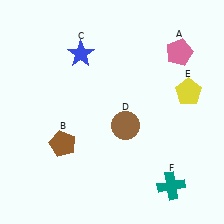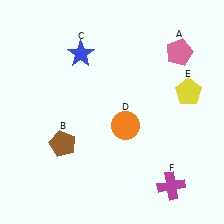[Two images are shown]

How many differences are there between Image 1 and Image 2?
There are 2 differences between the two images.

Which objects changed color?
D changed from brown to orange. F changed from teal to magenta.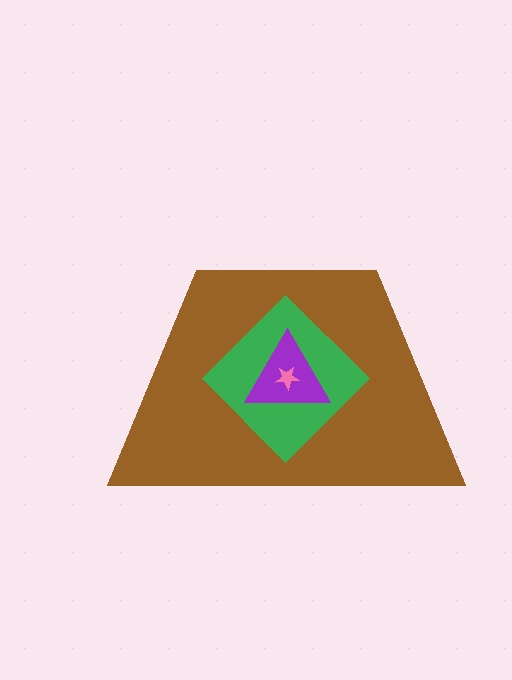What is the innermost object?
The pink star.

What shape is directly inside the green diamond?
The purple triangle.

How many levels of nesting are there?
4.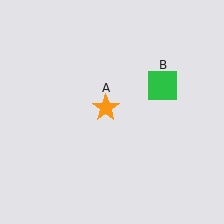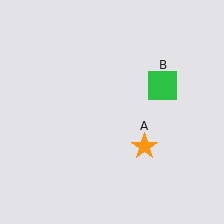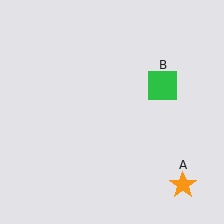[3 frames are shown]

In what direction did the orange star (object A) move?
The orange star (object A) moved down and to the right.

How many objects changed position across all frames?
1 object changed position: orange star (object A).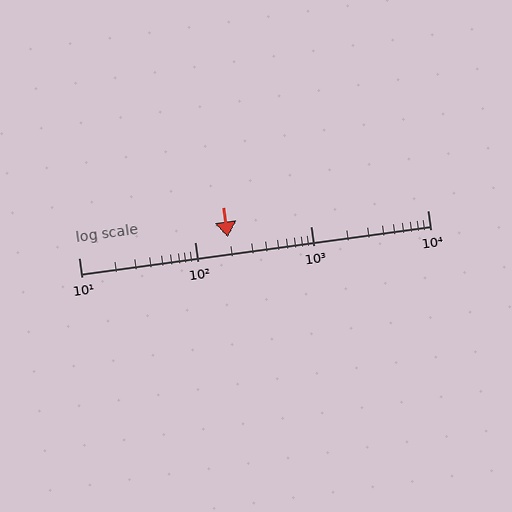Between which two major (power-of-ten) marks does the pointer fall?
The pointer is between 100 and 1000.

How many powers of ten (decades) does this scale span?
The scale spans 3 decades, from 10 to 10000.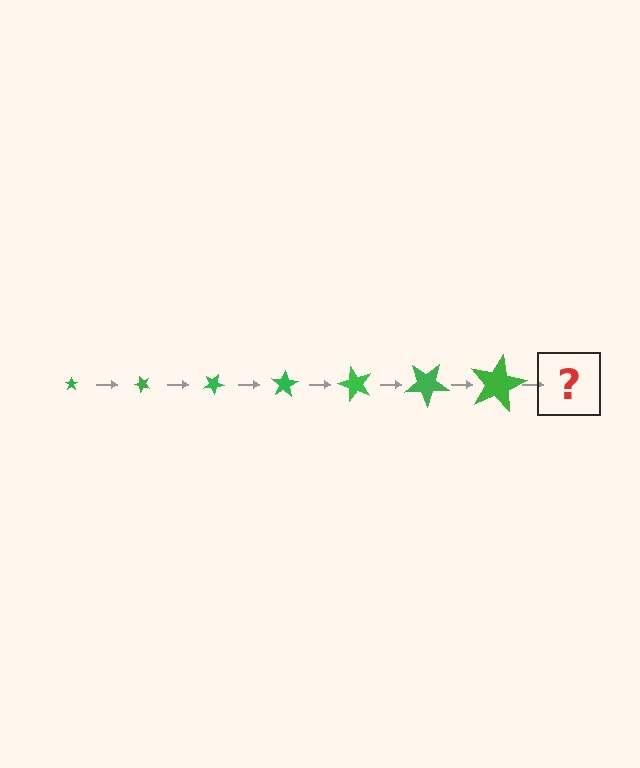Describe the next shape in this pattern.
It should be a star, larger than the previous one and rotated 350 degrees from the start.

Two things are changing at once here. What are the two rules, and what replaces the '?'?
The two rules are that the star grows larger each step and it rotates 50 degrees each step. The '?' should be a star, larger than the previous one and rotated 350 degrees from the start.